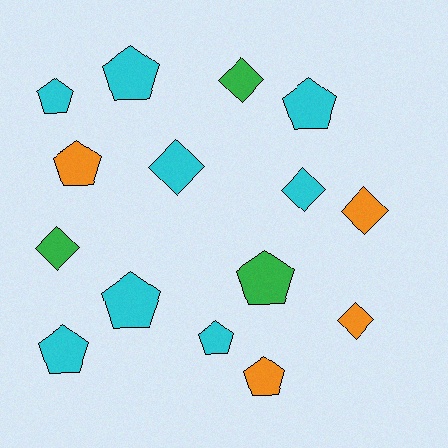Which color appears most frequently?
Cyan, with 8 objects.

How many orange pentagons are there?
There are 2 orange pentagons.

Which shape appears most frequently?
Pentagon, with 9 objects.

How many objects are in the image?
There are 15 objects.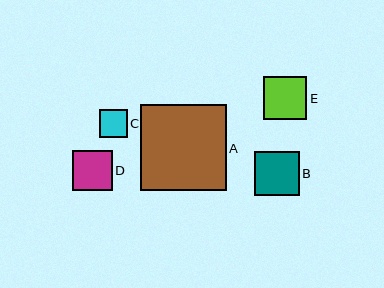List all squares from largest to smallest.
From largest to smallest: A, B, E, D, C.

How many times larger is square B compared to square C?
Square B is approximately 1.6 times the size of square C.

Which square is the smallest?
Square C is the smallest with a size of approximately 28 pixels.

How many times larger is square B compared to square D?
Square B is approximately 1.1 times the size of square D.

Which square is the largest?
Square A is the largest with a size of approximately 86 pixels.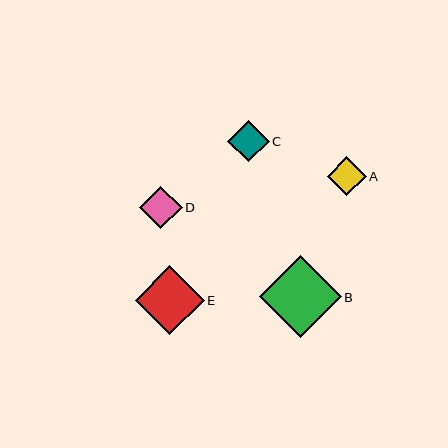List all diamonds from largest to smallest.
From largest to smallest: B, E, D, C, A.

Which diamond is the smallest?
Diamond A is the smallest with a size of approximately 39 pixels.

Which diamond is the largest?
Diamond B is the largest with a size of approximately 82 pixels.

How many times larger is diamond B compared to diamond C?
Diamond B is approximately 2.0 times the size of diamond C.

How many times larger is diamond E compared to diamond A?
Diamond E is approximately 1.8 times the size of diamond A.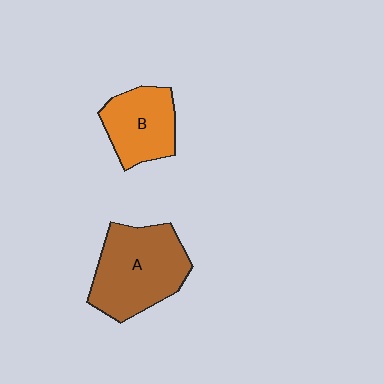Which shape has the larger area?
Shape A (brown).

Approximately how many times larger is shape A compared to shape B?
Approximately 1.5 times.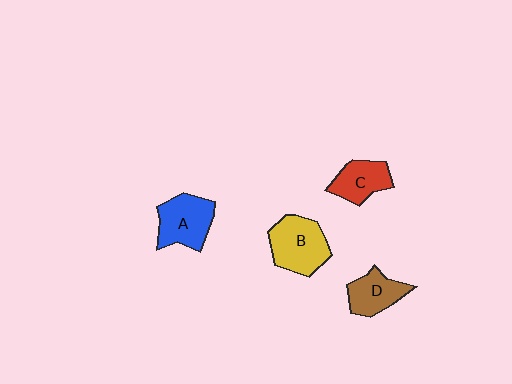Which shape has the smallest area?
Shape C (red).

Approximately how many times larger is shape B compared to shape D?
Approximately 1.4 times.